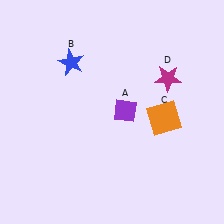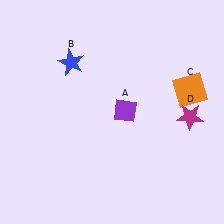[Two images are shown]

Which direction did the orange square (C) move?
The orange square (C) moved up.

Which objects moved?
The objects that moved are: the orange square (C), the magenta star (D).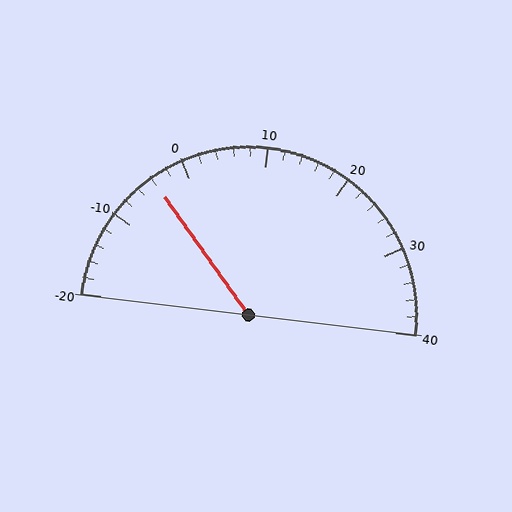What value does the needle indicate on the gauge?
The needle indicates approximately -4.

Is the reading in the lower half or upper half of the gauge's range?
The reading is in the lower half of the range (-20 to 40).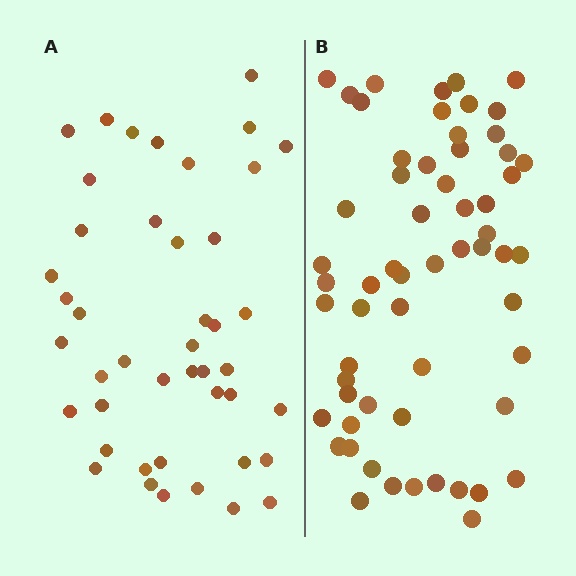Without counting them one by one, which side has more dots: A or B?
Region B (the right region) has more dots.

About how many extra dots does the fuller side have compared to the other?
Region B has approximately 15 more dots than region A.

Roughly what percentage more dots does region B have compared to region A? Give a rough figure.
About 35% more.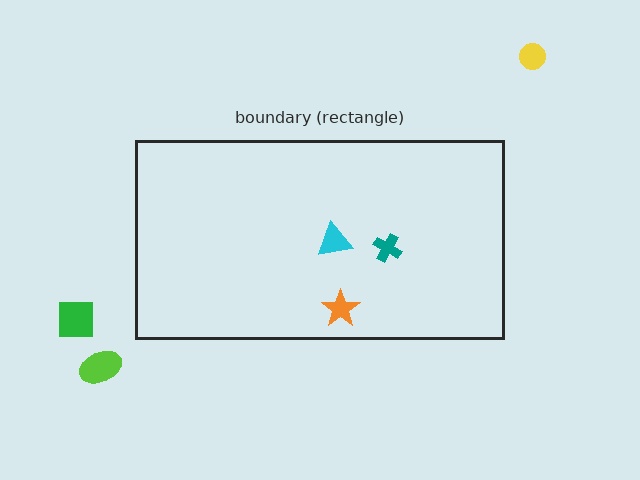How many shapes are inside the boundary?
3 inside, 3 outside.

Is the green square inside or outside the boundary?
Outside.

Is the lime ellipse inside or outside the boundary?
Outside.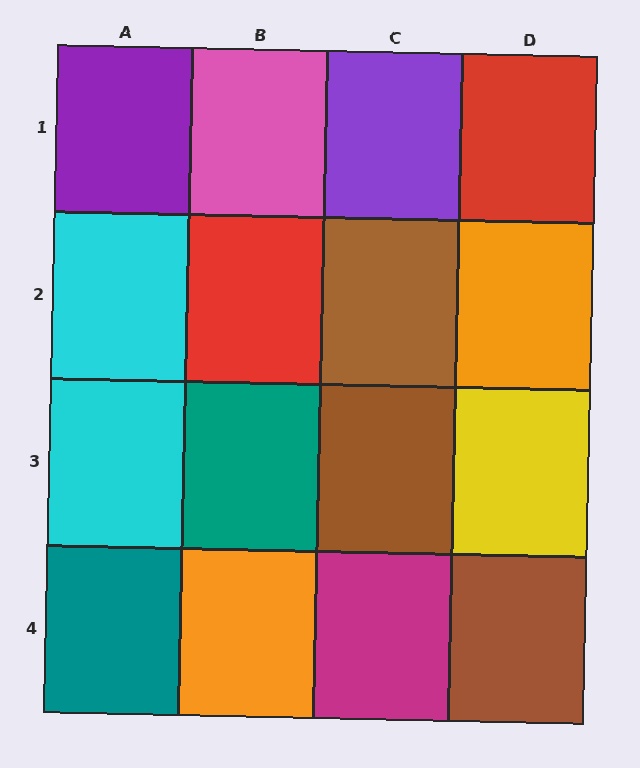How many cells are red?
2 cells are red.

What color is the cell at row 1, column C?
Purple.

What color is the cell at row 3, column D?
Yellow.